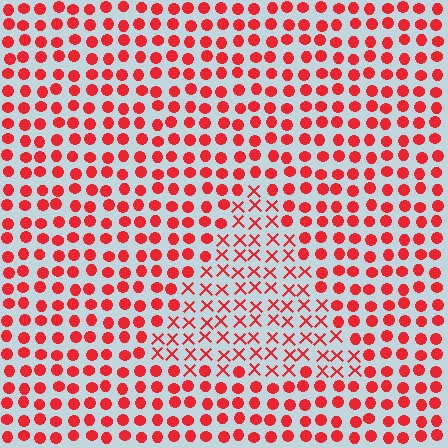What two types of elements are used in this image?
The image uses X marks inside the triangle region and circles outside it.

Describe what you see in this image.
The image is filled with small red elements arranged in a uniform grid. A triangle-shaped region contains X marks, while the surrounding area contains circles. The boundary is defined purely by the change in element shape.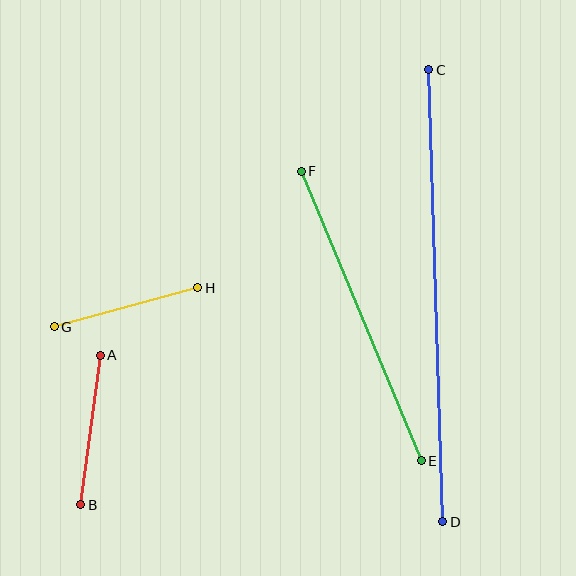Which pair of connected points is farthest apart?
Points C and D are farthest apart.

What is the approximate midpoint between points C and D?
The midpoint is at approximately (436, 296) pixels.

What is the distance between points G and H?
The distance is approximately 149 pixels.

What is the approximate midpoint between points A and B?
The midpoint is at approximately (91, 430) pixels.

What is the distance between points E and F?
The distance is approximately 313 pixels.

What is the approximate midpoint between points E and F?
The midpoint is at approximately (361, 316) pixels.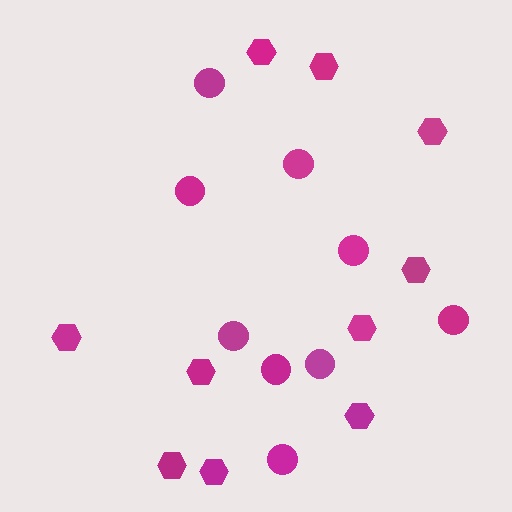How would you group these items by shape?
There are 2 groups: one group of circles (9) and one group of hexagons (10).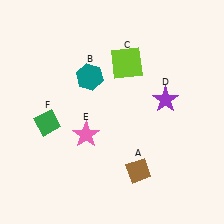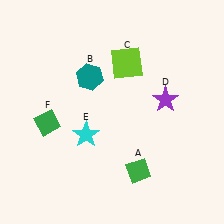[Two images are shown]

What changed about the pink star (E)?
In Image 1, E is pink. In Image 2, it changed to cyan.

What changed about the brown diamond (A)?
In Image 1, A is brown. In Image 2, it changed to green.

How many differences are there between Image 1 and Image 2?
There are 2 differences between the two images.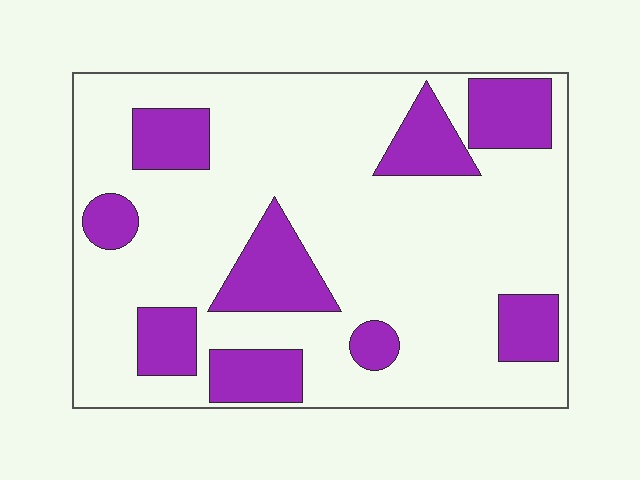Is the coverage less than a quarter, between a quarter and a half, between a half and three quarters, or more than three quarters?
Between a quarter and a half.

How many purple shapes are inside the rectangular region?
9.